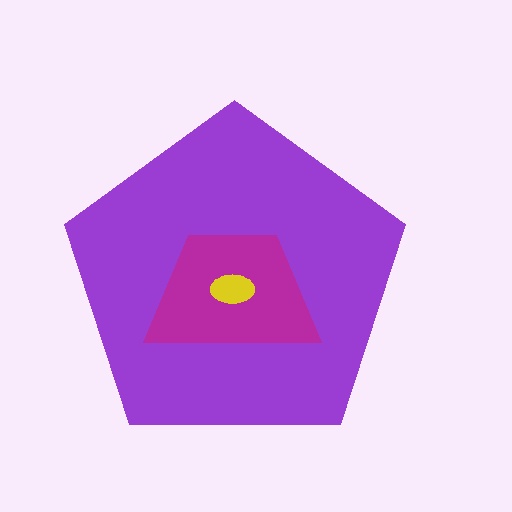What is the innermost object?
The yellow ellipse.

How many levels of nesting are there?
3.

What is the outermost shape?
The purple pentagon.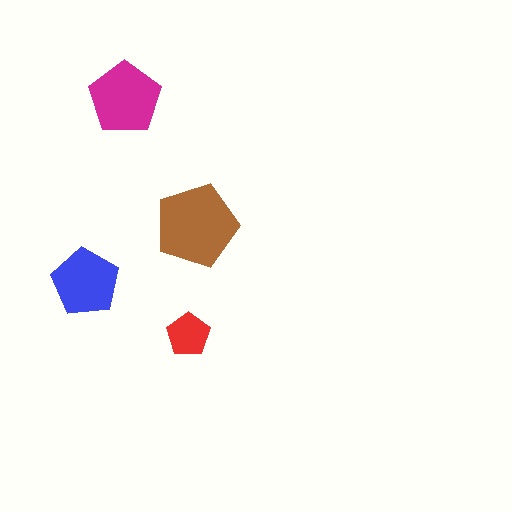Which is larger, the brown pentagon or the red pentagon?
The brown one.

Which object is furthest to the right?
The brown pentagon is rightmost.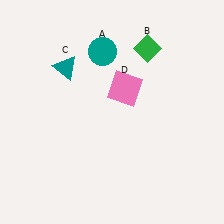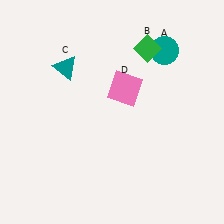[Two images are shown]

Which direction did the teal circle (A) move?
The teal circle (A) moved right.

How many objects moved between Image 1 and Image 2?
1 object moved between the two images.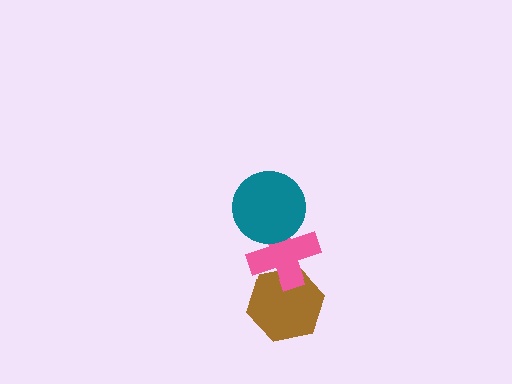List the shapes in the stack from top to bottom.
From top to bottom: the teal circle, the pink cross, the brown hexagon.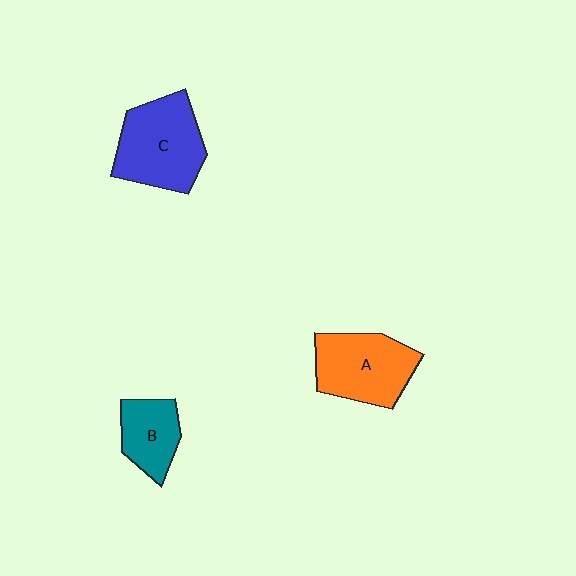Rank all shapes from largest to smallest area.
From largest to smallest: C (blue), A (orange), B (teal).